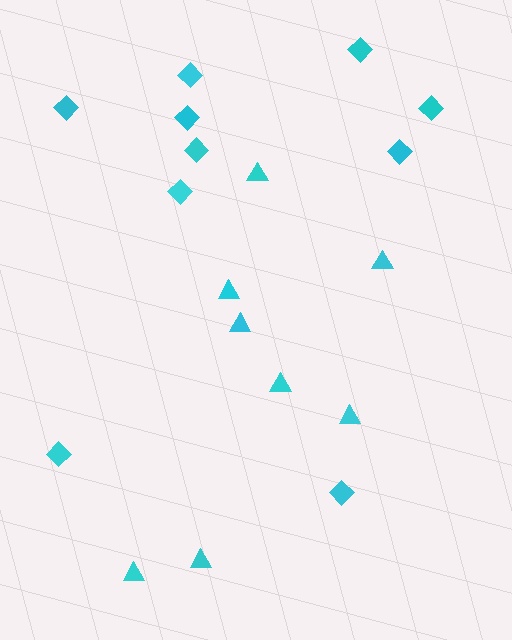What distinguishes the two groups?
There are 2 groups: one group of diamonds (10) and one group of triangles (8).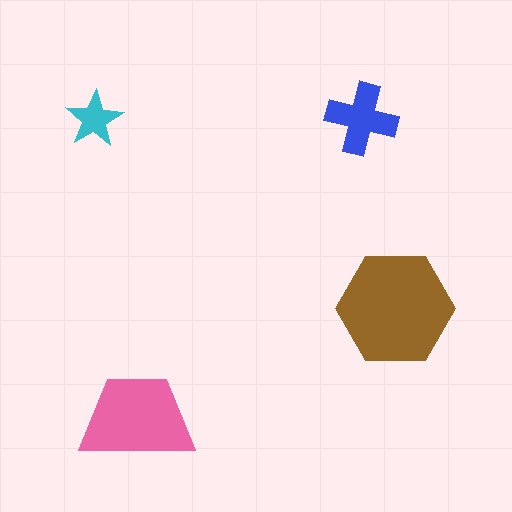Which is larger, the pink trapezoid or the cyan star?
The pink trapezoid.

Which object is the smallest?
The cyan star.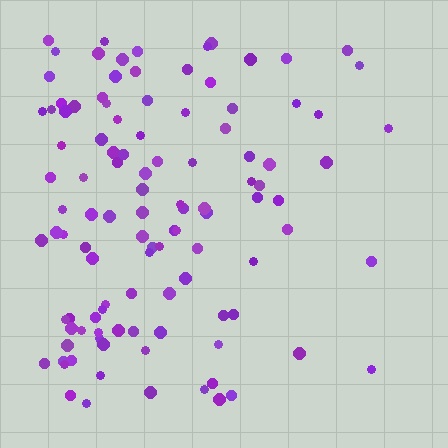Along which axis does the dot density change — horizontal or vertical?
Horizontal.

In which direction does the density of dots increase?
From right to left, with the left side densest.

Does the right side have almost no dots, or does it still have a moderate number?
Still a moderate number, just noticeably fewer than the left.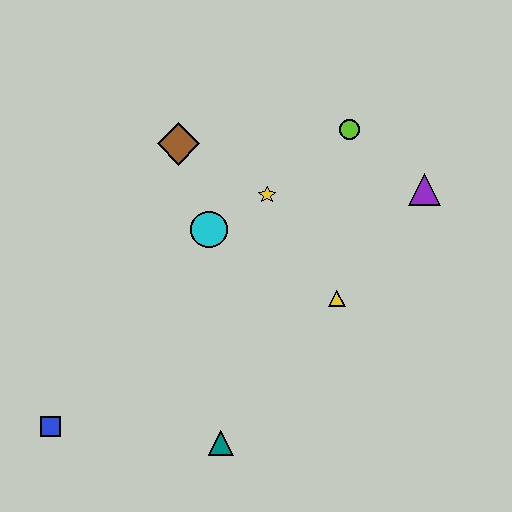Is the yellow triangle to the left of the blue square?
No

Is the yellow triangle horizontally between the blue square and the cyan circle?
No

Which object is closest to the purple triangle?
The lime circle is closest to the purple triangle.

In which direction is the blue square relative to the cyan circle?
The blue square is below the cyan circle.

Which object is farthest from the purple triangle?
The blue square is farthest from the purple triangle.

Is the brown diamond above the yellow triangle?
Yes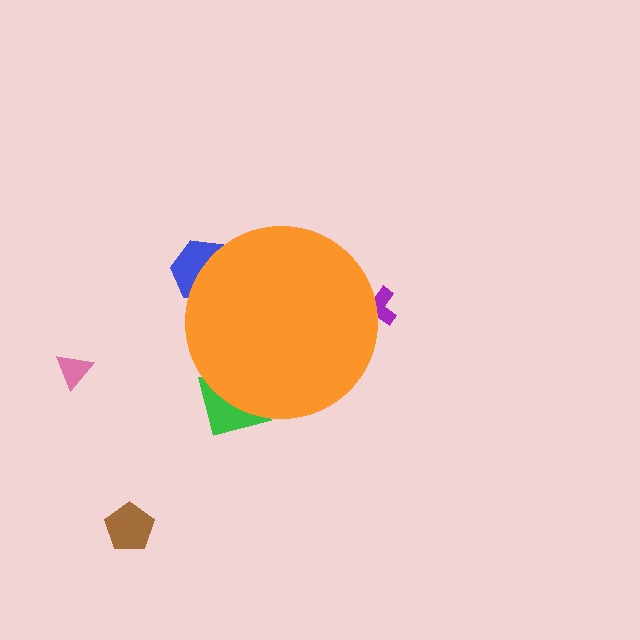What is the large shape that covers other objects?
An orange circle.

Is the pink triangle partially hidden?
No, the pink triangle is fully visible.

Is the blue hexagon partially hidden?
Yes, the blue hexagon is partially hidden behind the orange circle.